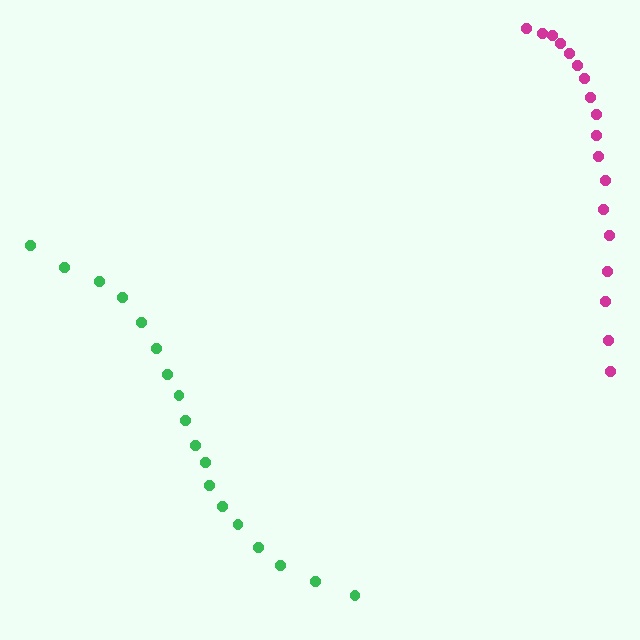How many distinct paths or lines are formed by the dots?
There are 2 distinct paths.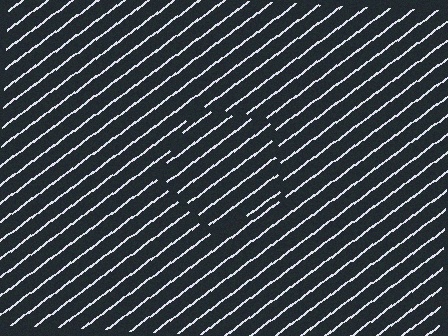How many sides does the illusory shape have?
5 sides — the line-ends trace a pentagon.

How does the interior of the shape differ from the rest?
The interior of the shape contains the same grating, shifted by half a period — the contour is defined by the phase discontinuity where line-ends from the inner and outer gratings abut.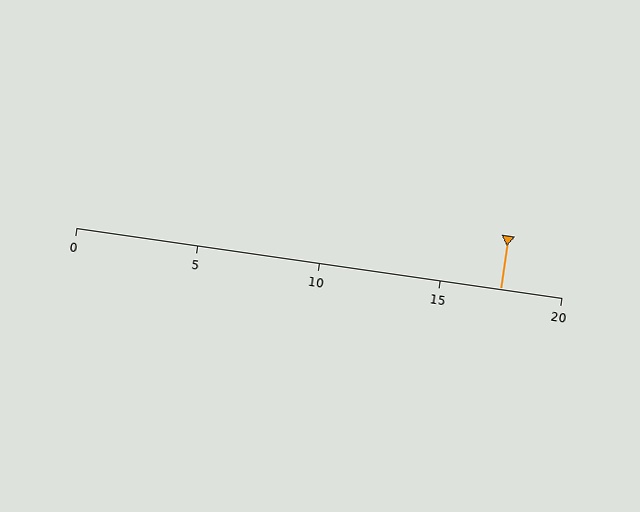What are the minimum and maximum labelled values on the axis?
The axis runs from 0 to 20.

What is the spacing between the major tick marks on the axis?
The major ticks are spaced 5 apart.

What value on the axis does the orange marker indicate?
The marker indicates approximately 17.5.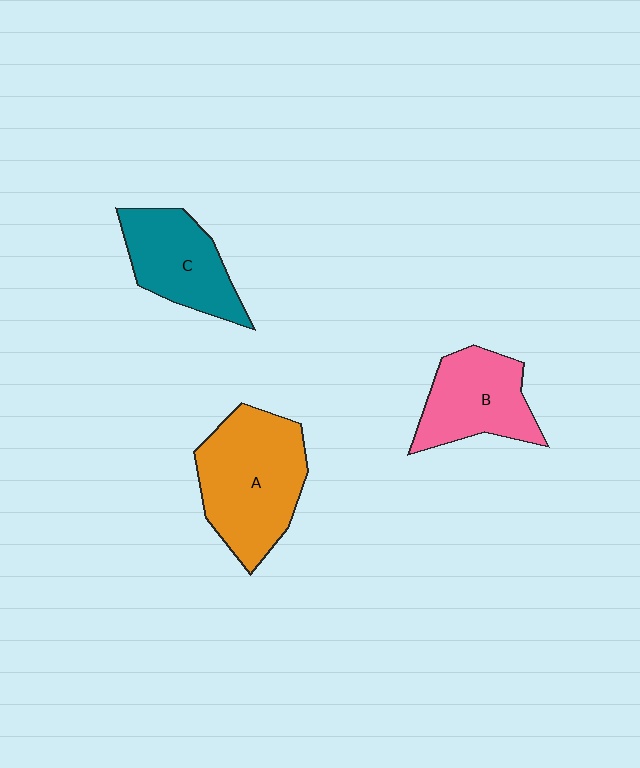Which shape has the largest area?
Shape A (orange).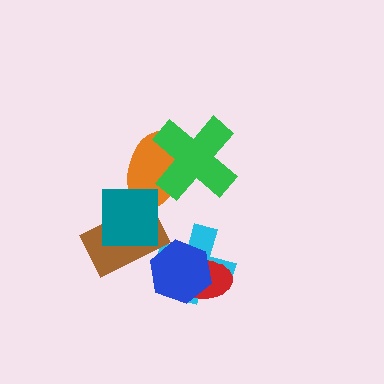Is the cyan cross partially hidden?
Yes, it is partially covered by another shape.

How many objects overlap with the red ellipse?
2 objects overlap with the red ellipse.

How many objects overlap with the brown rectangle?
1 object overlaps with the brown rectangle.